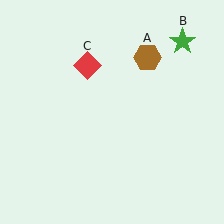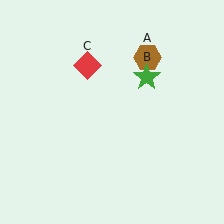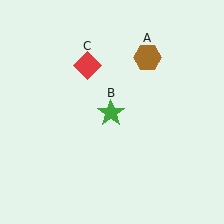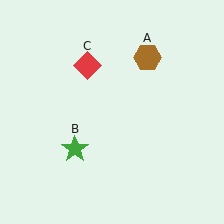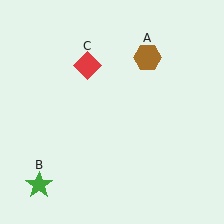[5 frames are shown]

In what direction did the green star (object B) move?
The green star (object B) moved down and to the left.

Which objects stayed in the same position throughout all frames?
Brown hexagon (object A) and red diamond (object C) remained stationary.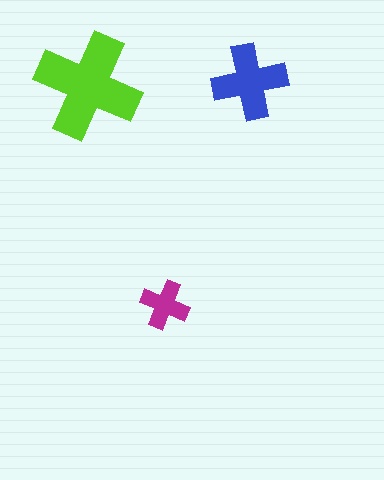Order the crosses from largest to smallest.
the lime one, the blue one, the magenta one.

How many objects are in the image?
There are 3 objects in the image.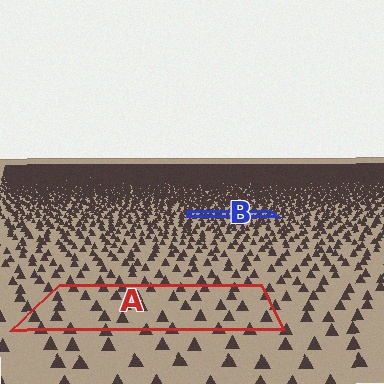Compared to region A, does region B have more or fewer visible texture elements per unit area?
Region B has more texture elements per unit area — they are packed more densely because it is farther away.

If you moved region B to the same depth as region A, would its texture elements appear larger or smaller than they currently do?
They would appear larger. At a closer depth, the same texture elements are projected at a bigger on-screen size.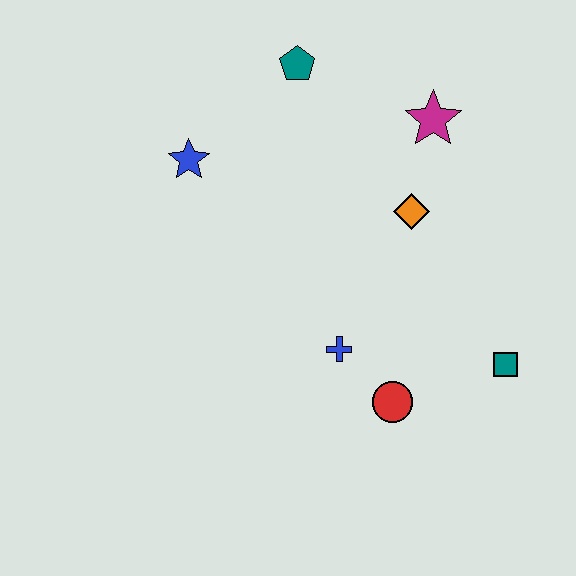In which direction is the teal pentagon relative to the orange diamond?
The teal pentagon is above the orange diamond.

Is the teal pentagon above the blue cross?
Yes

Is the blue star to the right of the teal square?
No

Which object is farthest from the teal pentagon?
The teal square is farthest from the teal pentagon.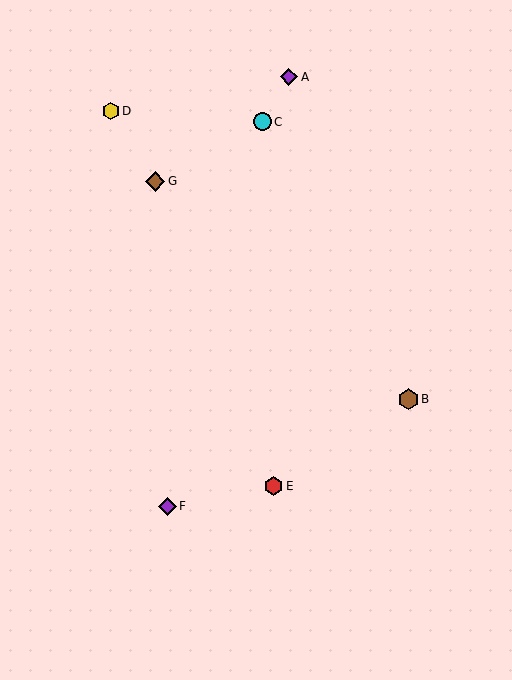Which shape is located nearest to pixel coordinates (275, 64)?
The purple diamond (labeled A) at (289, 77) is nearest to that location.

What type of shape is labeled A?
Shape A is a purple diamond.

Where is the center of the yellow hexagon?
The center of the yellow hexagon is at (111, 111).